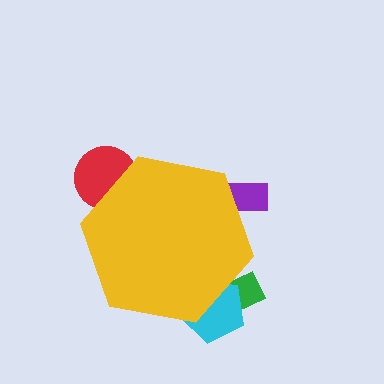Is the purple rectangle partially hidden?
Yes, the purple rectangle is partially hidden behind the yellow hexagon.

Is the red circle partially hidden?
Yes, the red circle is partially hidden behind the yellow hexagon.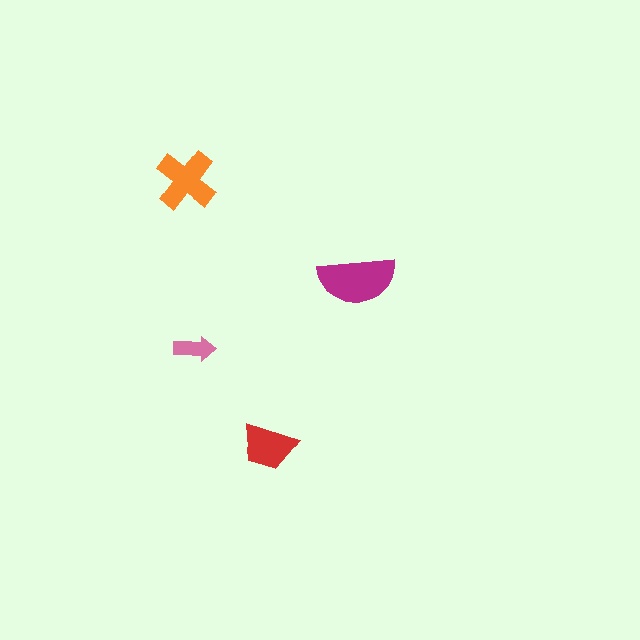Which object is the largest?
The magenta semicircle.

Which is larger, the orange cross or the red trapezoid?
The orange cross.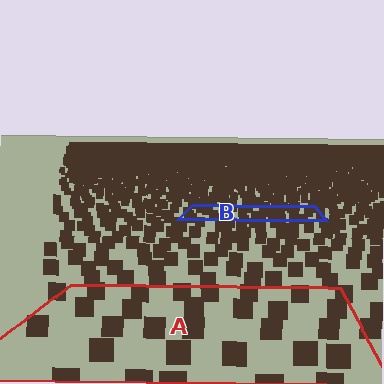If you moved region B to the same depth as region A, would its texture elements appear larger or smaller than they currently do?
They would appear larger. At a closer depth, the same texture elements are projected at a bigger on-screen size.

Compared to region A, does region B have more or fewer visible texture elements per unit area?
Region B has more texture elements per unit area — they are packed more densely because it is farther away.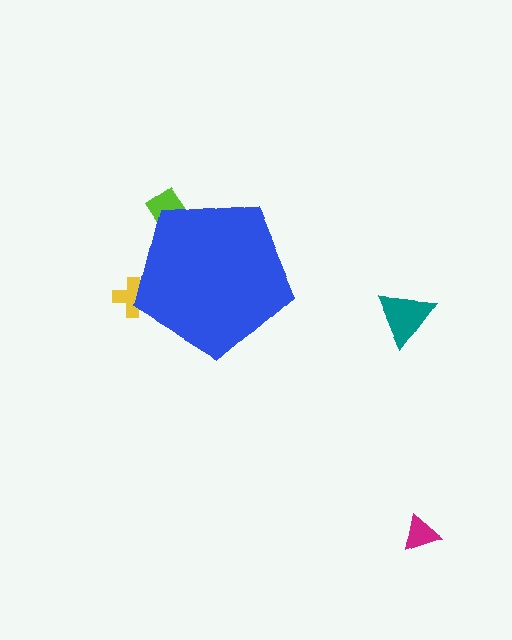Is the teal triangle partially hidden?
No, the teal triangle is fully visible.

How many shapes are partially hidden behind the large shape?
2 shapes are partially hidden.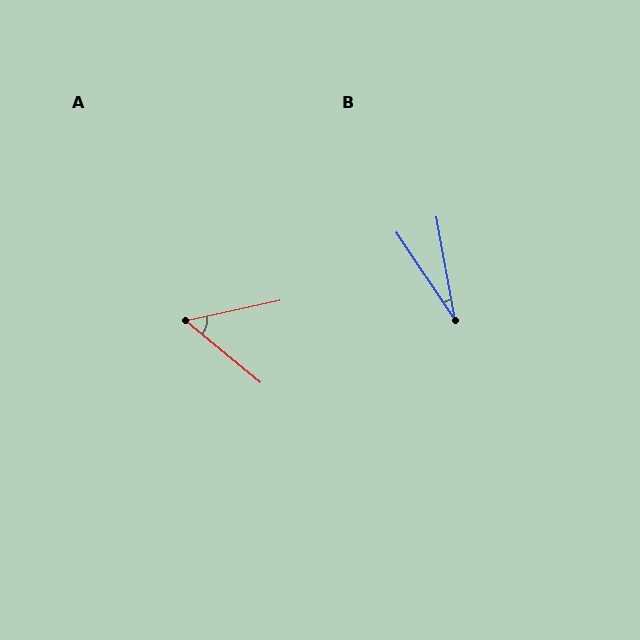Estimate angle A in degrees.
Approximately 52 degrees.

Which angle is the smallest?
B, at approximately 24 degrees.